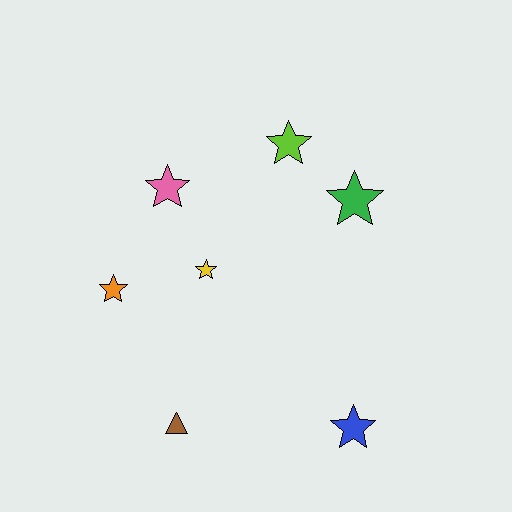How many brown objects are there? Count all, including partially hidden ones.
There is 1 brown object.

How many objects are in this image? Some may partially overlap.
There are 7 objects.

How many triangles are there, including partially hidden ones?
There is 1 triangle.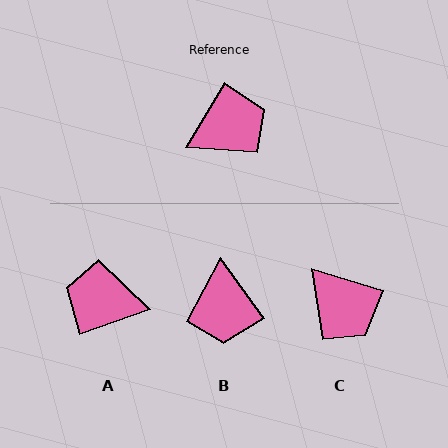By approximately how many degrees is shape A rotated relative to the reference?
Approximately 140 degrees counter-clockwise.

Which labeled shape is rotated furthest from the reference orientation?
A, about 140 degrees away.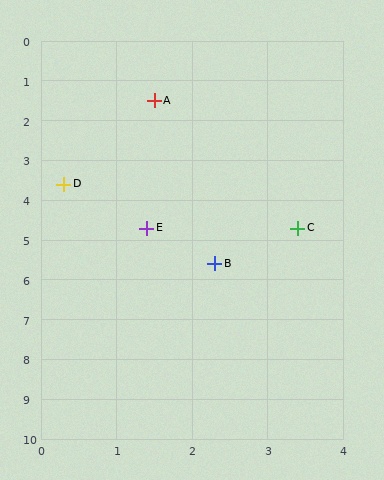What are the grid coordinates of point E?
Point E is at approximately (1.4, 4.7).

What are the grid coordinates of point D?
Point D is at approximately (0.3, 3.6).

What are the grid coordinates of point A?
Point A is at approximately (1.5, 1.5).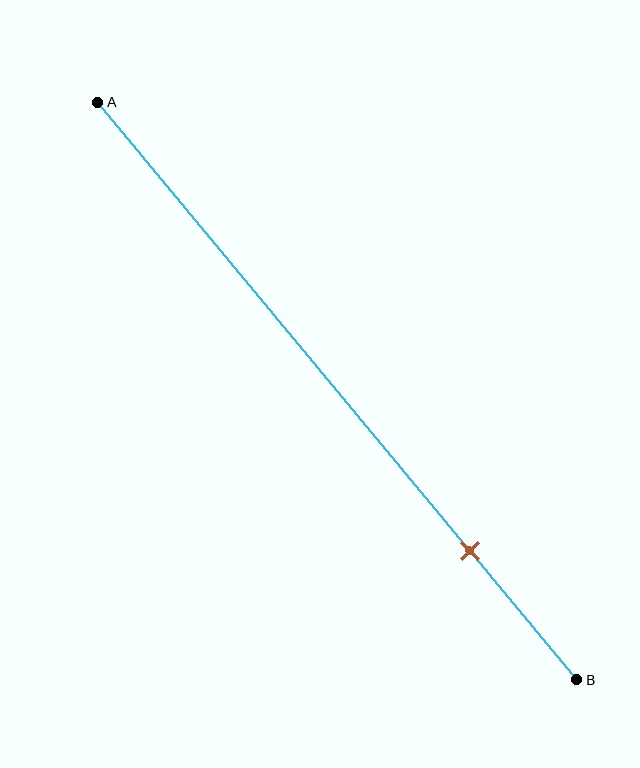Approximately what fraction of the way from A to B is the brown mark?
The brown mark is approximately 80% of the way from A to B.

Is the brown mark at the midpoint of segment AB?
No, the mark is at about 80% from A, not at the 50% midpoint.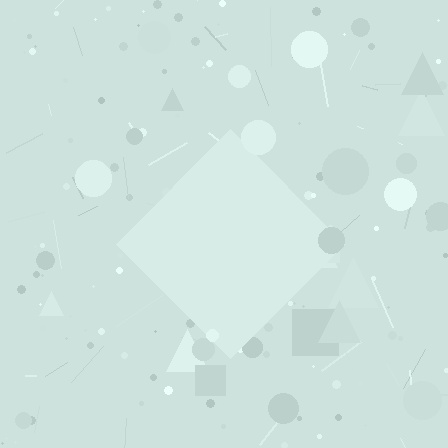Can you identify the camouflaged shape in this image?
The camouflaged shape is a diamond.